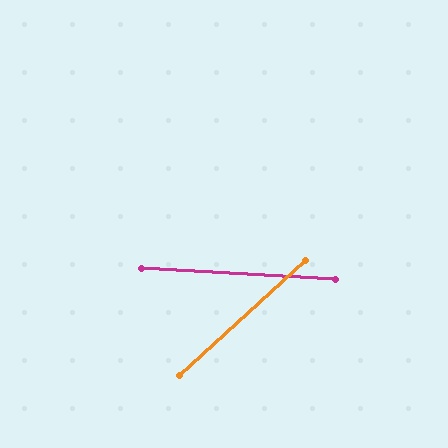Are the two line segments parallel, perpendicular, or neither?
Neither parallel nor perpendicular — they differ by about 46°.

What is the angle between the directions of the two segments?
Approximately 46 degrees.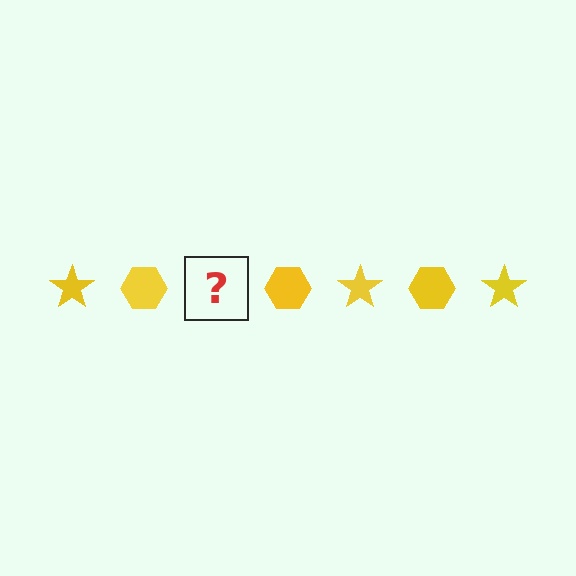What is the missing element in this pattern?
The missing element is a yellow star.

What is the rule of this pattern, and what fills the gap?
The rule is that the pattern cycles through star, hexagon shapes in yellow. The gap should be filled with a yellow star.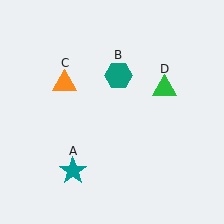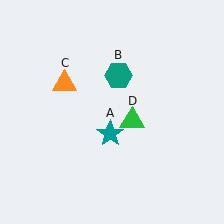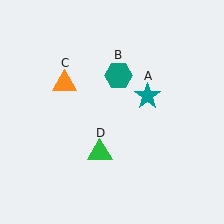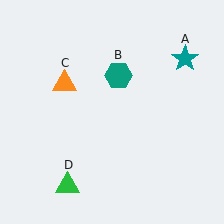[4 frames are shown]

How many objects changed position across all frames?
2 objects changed position: teal star (object A), green triangle (object D).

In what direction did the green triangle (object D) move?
The green triangle (object D) moved down and to the left.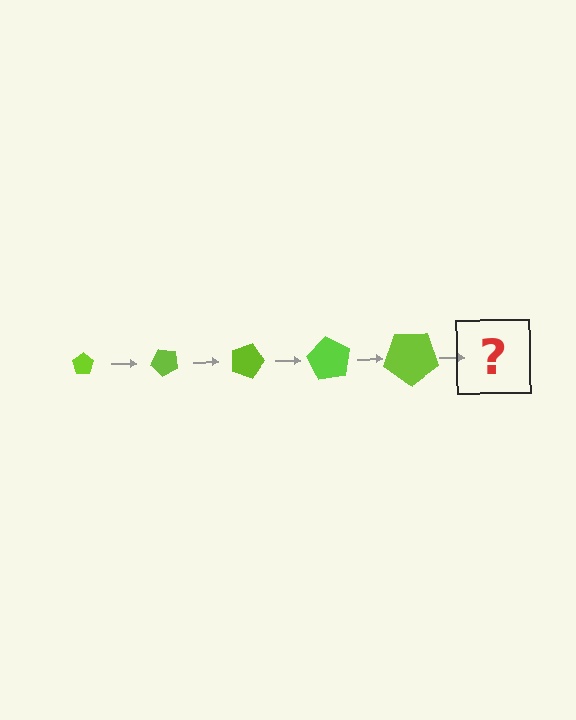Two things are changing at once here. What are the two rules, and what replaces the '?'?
The two rules are that the pentagon grows larger each step and it rotates 45 degrees each step. The '?' should be a pentagon, larger than the previous one and rotated 225 degrees from the start.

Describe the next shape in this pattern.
It should be a pentagon, larger than the previous one and rotated 225 degrees from the start.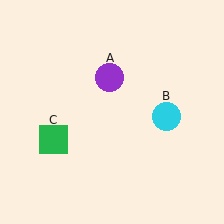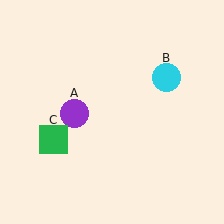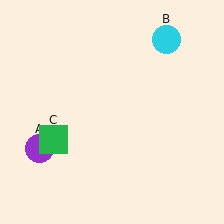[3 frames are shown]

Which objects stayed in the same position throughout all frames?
Green square (object C) remained stationary.